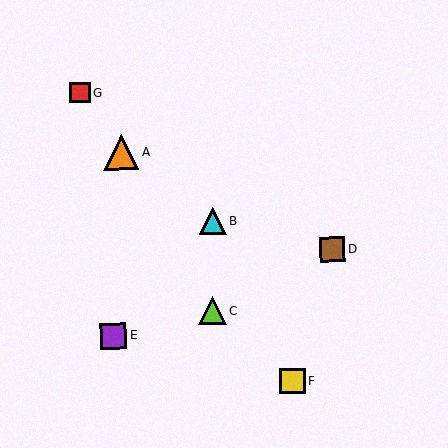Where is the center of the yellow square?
The center of the yellow square is at (293, 381).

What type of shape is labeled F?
Shape F is a yellow square.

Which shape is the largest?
The orange triangle (labeled A) is the largest.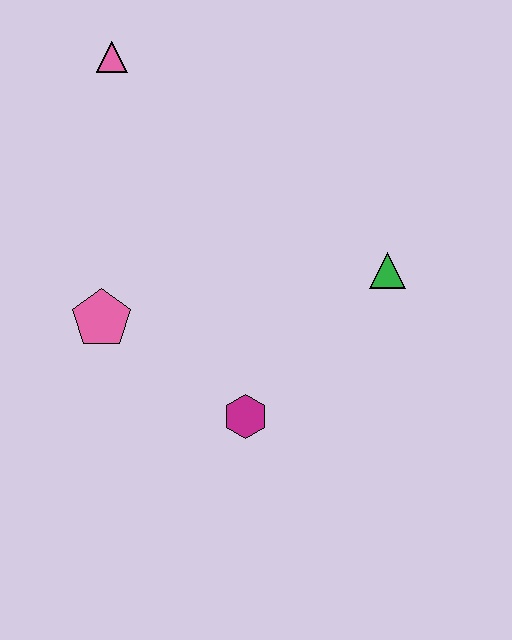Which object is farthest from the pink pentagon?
The green triangle is farthest from the pink pentagon.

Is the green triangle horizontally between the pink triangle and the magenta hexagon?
No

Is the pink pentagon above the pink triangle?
No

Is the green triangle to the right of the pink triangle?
Yes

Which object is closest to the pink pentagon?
The magenta hexagon is closest to the pink pentagon.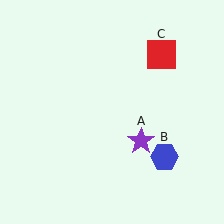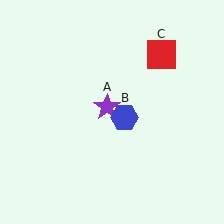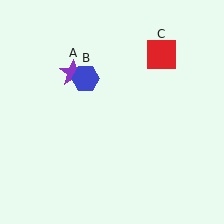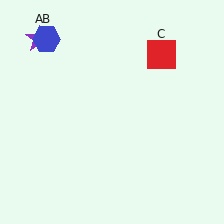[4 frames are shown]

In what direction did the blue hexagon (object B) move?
The blue hexagon (object B) moved up and to the left.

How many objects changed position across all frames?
2 objects changed position: purple star (object A), blue hexagon (object B).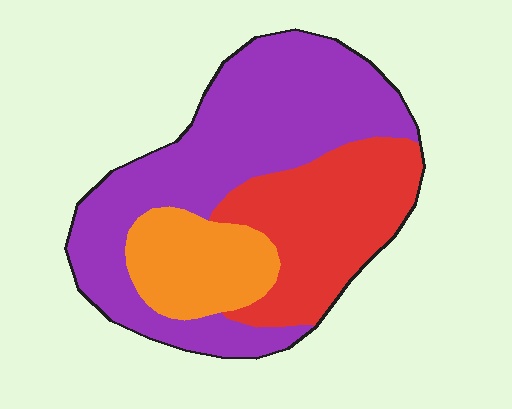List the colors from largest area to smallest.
From largest to smallest: purple, red, orange.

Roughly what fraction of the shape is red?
Red takes up between a sixth and a third of the shape.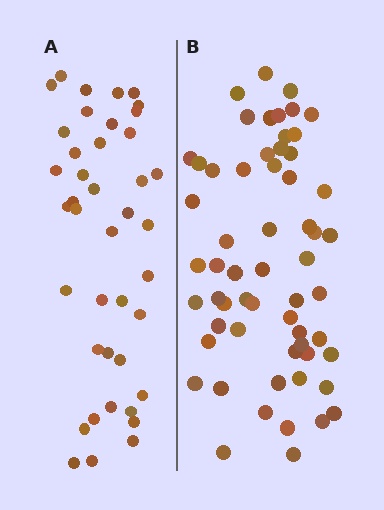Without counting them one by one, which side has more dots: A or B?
Region B (the right region) has more dots.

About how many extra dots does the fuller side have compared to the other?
Region B has approximately 20 more dots than region A.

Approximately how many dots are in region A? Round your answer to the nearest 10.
About 40 dots. (The exact count is 41, which rounds to 40.)